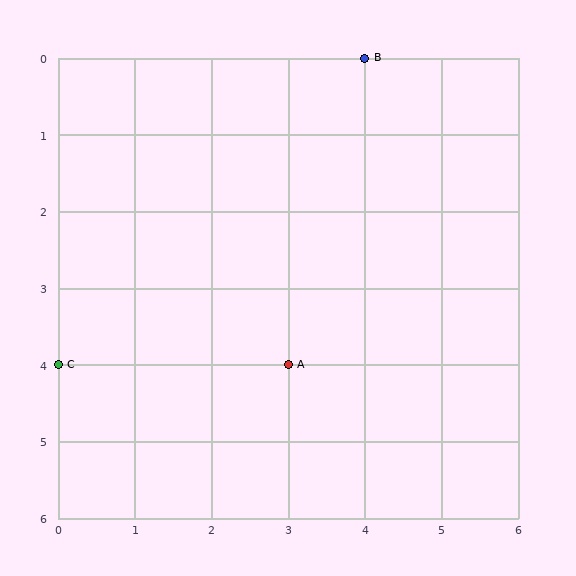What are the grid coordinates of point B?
Point B is at grid coordinates (4, 0).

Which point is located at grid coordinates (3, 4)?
Point A is at (3, 4).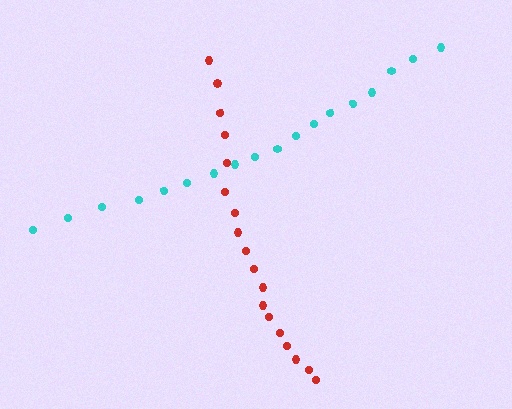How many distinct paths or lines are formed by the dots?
There are 2 distinct paths.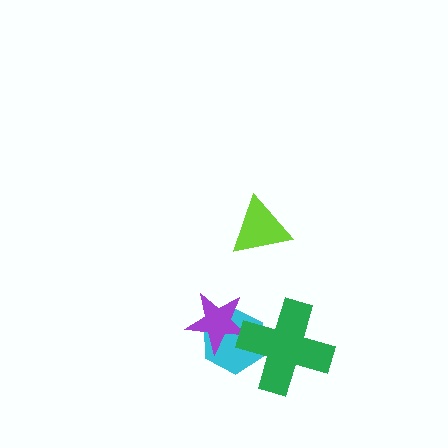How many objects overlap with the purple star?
2 objects overlap with the purple star.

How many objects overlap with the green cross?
2 objects overlap with the green cross.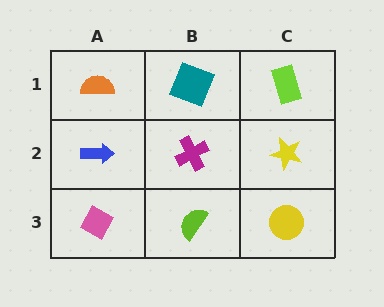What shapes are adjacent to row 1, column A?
A blue arrow (row 2, column A), a teal square (row 1, column B).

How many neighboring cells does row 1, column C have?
2.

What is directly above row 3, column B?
A magenta cross.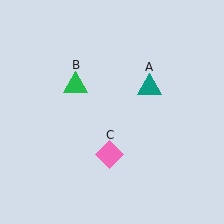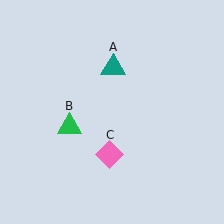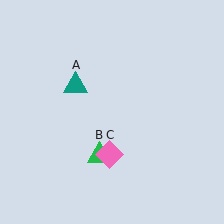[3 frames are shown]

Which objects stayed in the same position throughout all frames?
Pink diamond (object C) remained stationary.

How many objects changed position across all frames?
2 objects changed position: teal triangle (object A), green triangle (object B).